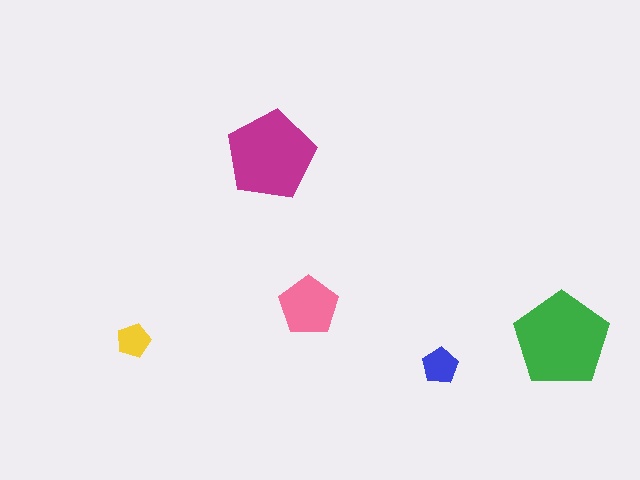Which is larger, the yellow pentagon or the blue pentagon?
The blue one.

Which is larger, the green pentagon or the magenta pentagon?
The green one.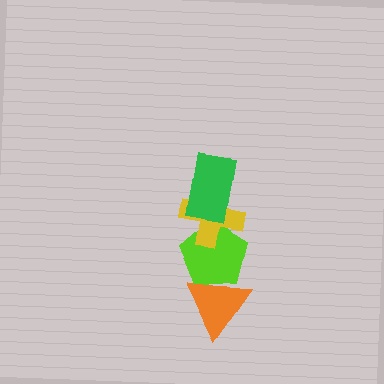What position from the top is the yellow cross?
The yellow cross is 2nd from the top.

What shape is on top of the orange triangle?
The lime pentagon is on top of the orange triangle.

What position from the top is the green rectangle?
The green rectangle is 1st from the top.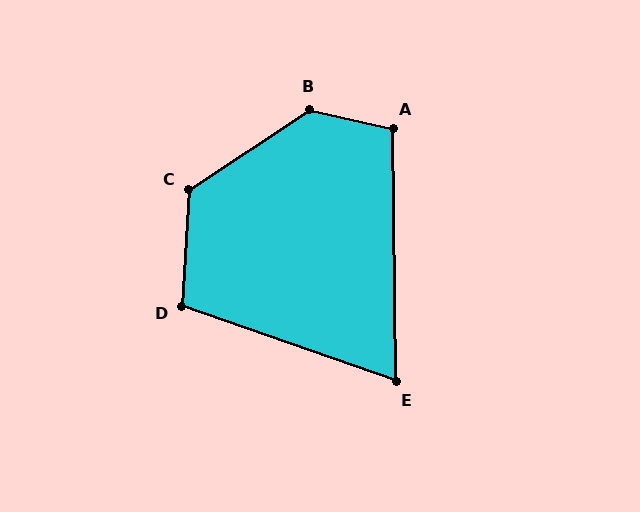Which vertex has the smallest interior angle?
E, at approximately 70 degrees.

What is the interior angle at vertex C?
Approximately 127 degrees (obtuse).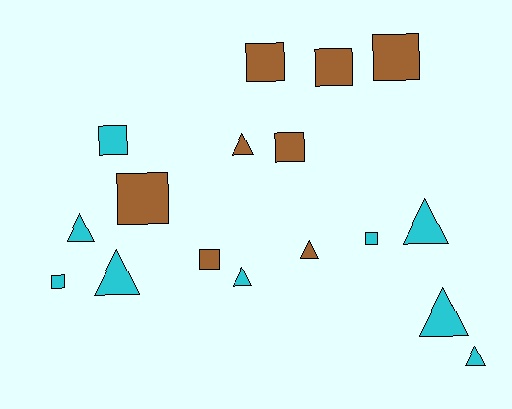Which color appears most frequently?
Cyan, with 9 objects.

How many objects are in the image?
There are 17 objects.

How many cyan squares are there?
There are 3 cyan squares.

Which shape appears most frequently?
Square, with 9 objects.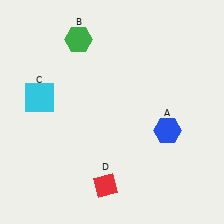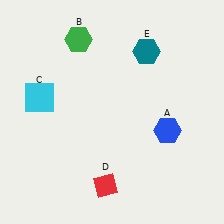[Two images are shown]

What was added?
A teal hexagon (E) was added in Image 2.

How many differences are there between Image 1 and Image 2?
There is 1 difference between the two images.